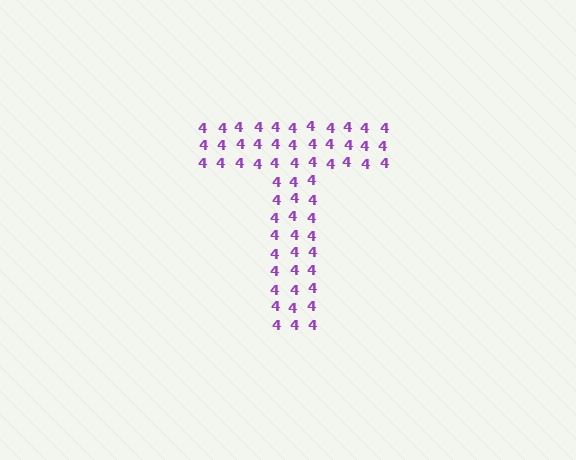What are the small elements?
The small elements are digit 4's.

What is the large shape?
The large shape is the letter T.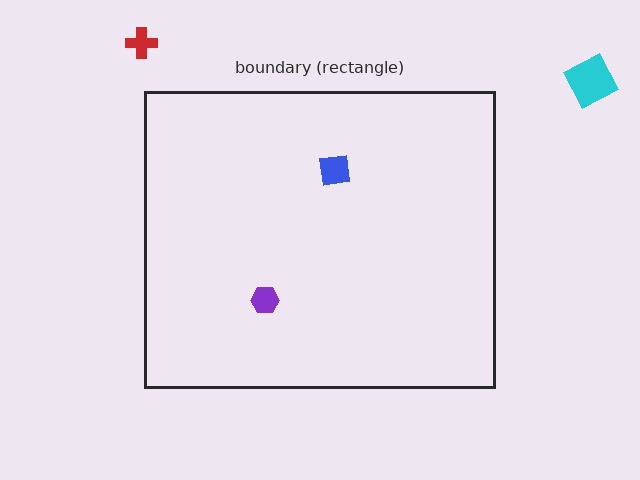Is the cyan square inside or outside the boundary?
Outside.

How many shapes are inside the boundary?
2 inside, 2 outside.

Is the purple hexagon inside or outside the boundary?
Inside.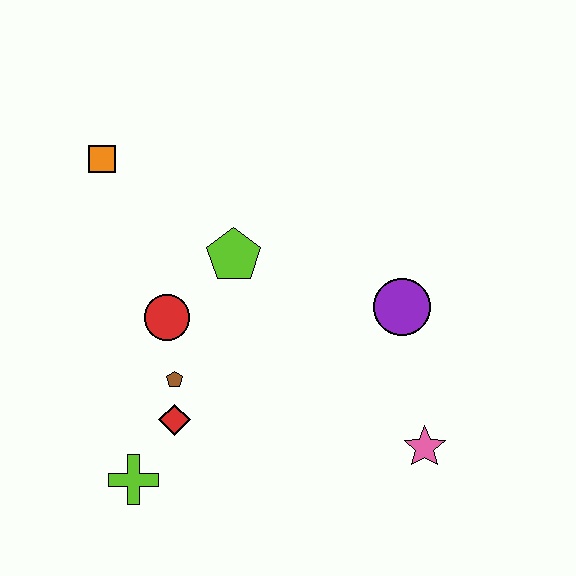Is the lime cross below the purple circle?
Yes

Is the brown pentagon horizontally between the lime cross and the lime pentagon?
Yes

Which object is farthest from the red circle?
The pink star is farthest from the red circle.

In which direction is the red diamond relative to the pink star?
The red diamond is to the left of the pink star.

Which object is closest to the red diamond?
The brown pentagon is closest to the red diamond.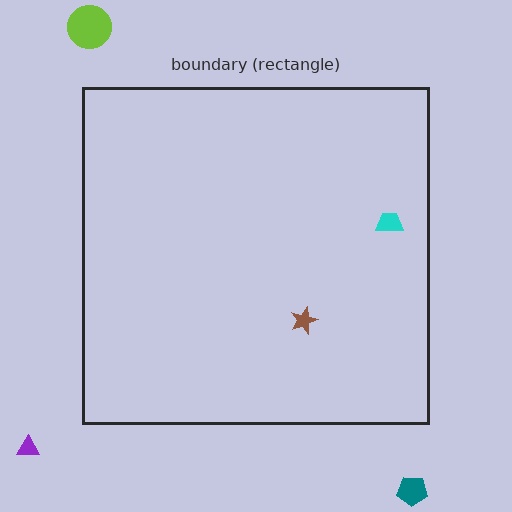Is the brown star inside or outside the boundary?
Inside.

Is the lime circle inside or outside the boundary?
Outside.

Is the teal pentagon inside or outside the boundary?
Outside.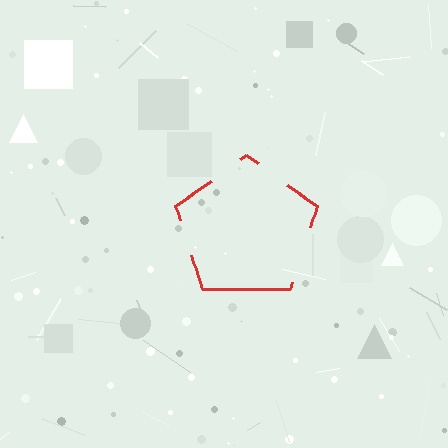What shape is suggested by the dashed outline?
The dashed outline suggests a pentagon.